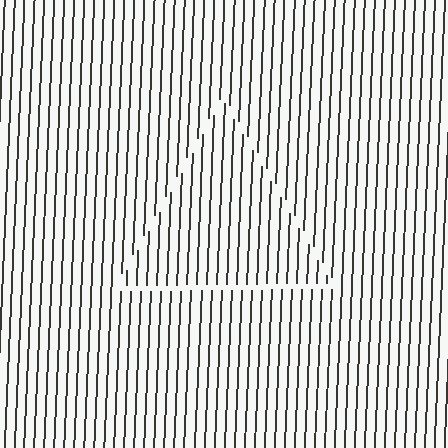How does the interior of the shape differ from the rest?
The interior of the shape contains the same grating, shifted by half a period — the contour is defined by the phase discontinuity where line-ends from the inner and outer gratings abut.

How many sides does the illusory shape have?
3 sides — the line-ends trace a triangle.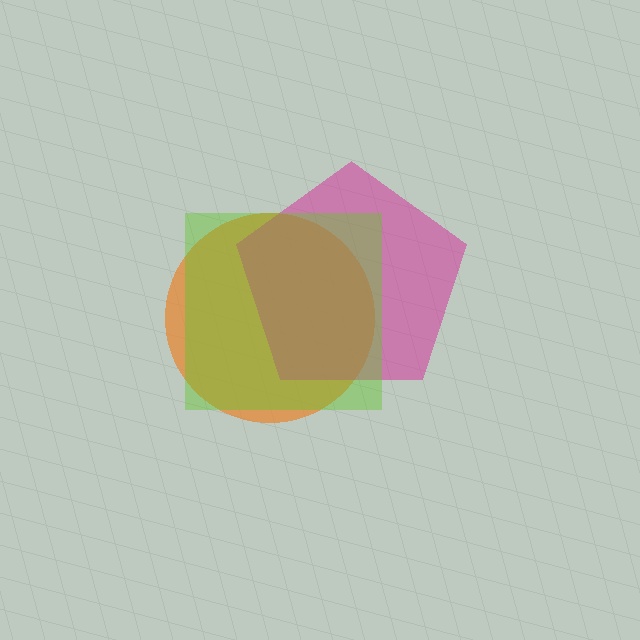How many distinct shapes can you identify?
There are 3 distinct shapes: an orange circle, a magenta pentagon, a lime square.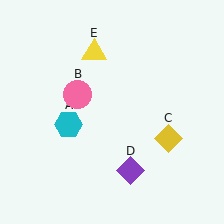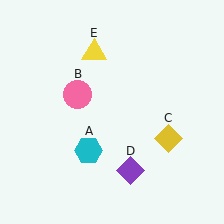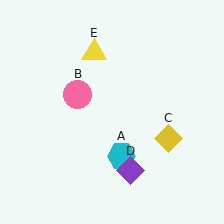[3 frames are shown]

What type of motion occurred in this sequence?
The cyan hexagon (object A) rotated counterclockwise around the center of the scene.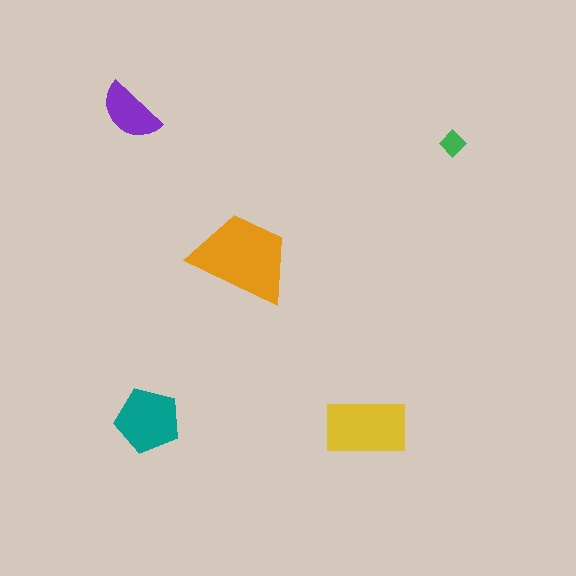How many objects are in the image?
There are 5 objects in the image.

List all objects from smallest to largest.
The green diamond, the purple semicircle, the teal pentagon, the yellow rectangle, the orange trapezoid.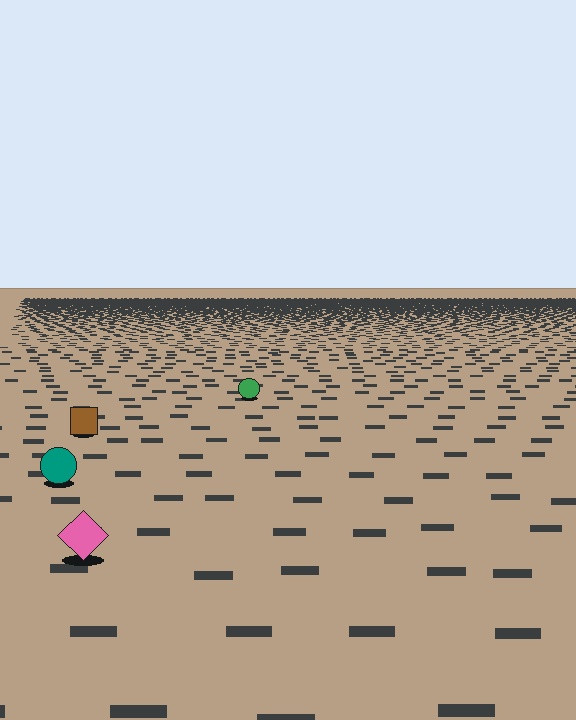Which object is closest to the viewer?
The pink diamond is closest. The texture marks near it are larger and more spread out.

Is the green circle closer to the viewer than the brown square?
No. The brown square is closer — you can tell from the texture gradient: the ground texture is coarser near it.